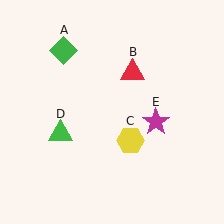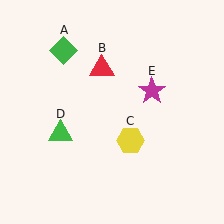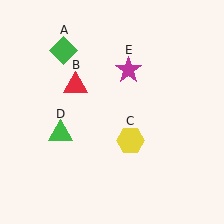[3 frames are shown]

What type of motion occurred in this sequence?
The red triangle (object B), magenta star (object E) rotated counterclockwise around the center of the scene.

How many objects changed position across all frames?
2 objects changed position: red triangle (object B), magenta star (object E).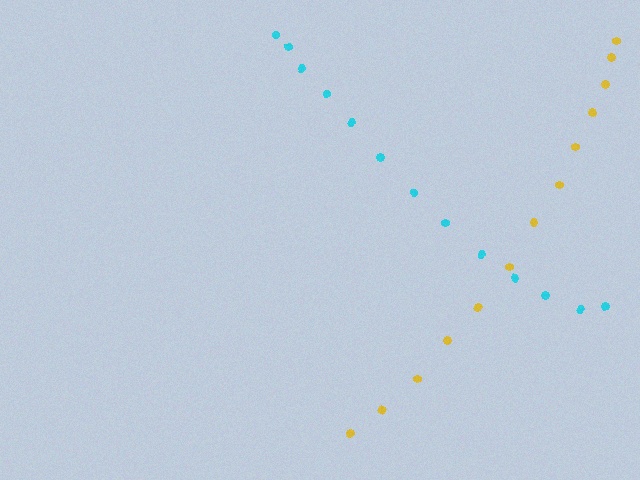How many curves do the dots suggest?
There are 2 distinct paths.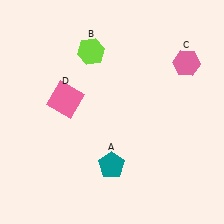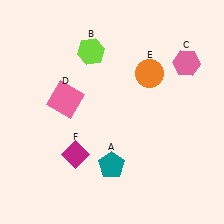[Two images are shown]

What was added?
An orange circle (E), a magenta diamond (F) were added in Image 2.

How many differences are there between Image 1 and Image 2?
There are 2 differences between the two images.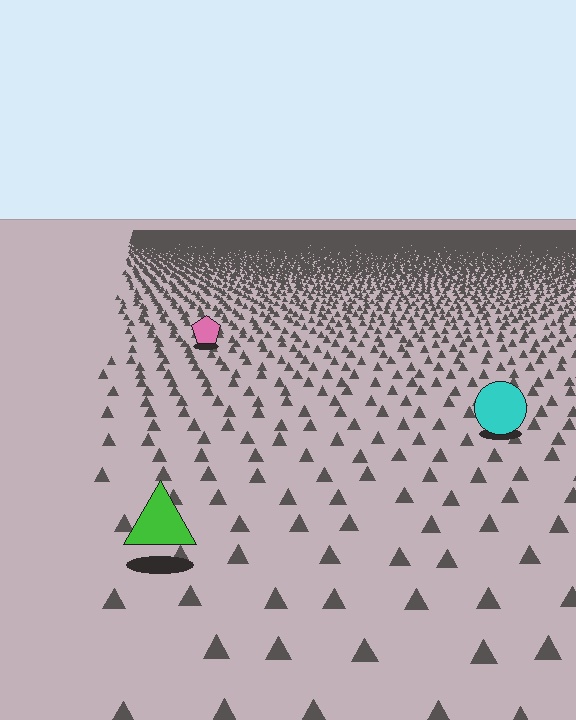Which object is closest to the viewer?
The green triangle is closest. The texture marks near it are larger and more spread out.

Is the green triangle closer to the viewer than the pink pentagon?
Yes. The green triangle is closer — you can tell from the texture gradient: the ground texture is coarser near it.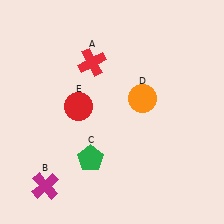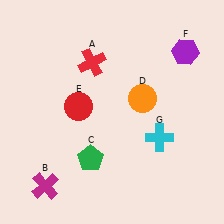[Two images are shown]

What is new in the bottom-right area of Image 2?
A cyan cross (G) was added in the bottom-right area of Image 2.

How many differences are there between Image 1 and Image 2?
There are 2 differences between the two images.